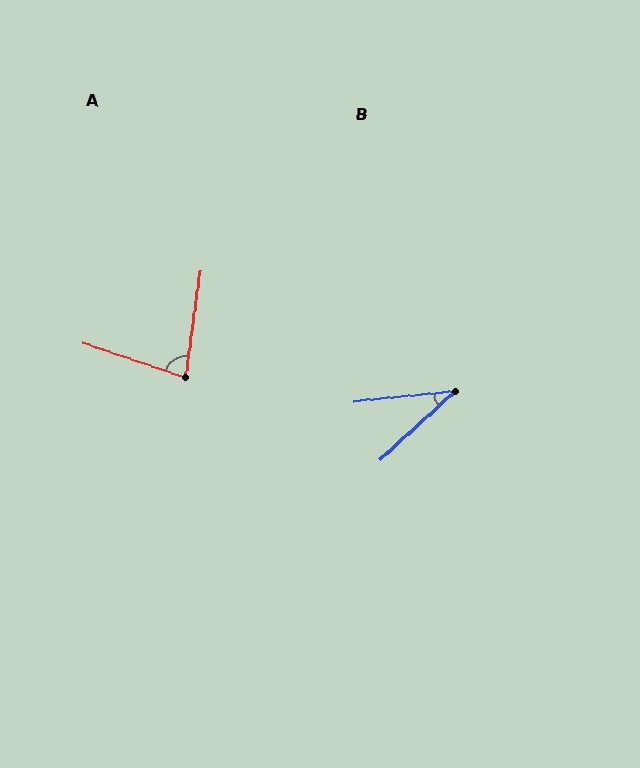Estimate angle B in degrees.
Approximately 37 degrees.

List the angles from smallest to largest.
B (37°), A (79°).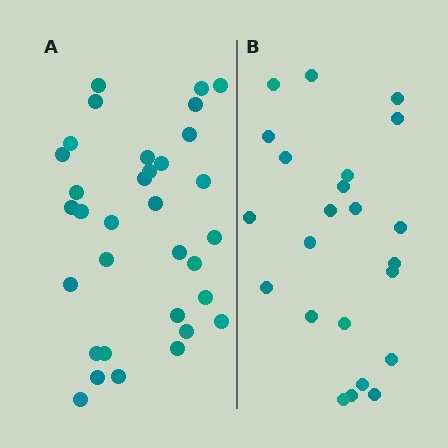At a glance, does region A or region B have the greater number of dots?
Region A (the left region) has more dots.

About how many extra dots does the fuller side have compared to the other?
Region A has roughly 10 or so more dots than region B.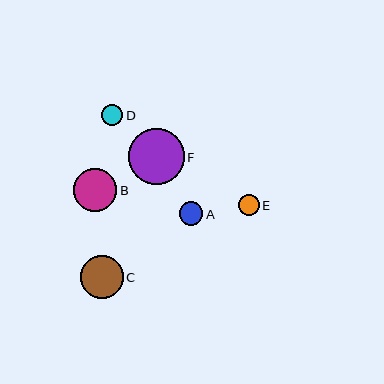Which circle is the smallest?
Circle D is the smallest with a size of approximately 21 pixels.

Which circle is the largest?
Circle F is the largest with a size of approximately 56 pixels.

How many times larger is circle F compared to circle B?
Circle F is approximately 1.3 times the size of circle B.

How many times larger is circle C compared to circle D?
Circle C is approximately 2.0 times the size of circle D.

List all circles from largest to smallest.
From largest to smallest: F, B, C, A, E, D.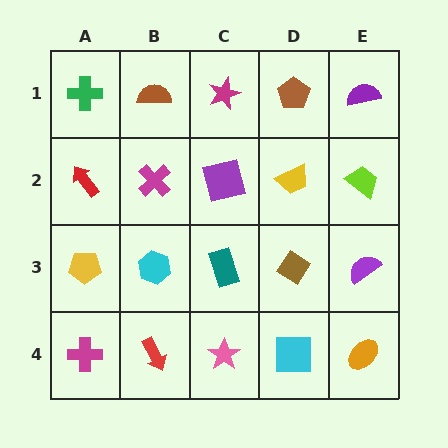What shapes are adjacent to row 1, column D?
A yellow trapezoid (row 2, column D), a magenta star (row 1, column C), a purple semicircle (row 1, column E).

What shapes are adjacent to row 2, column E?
A purple semicircle (row 1, column E), a purple semicircle (row 3, column E), a yellow trapezoid (row 2, column D).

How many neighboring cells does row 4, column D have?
3.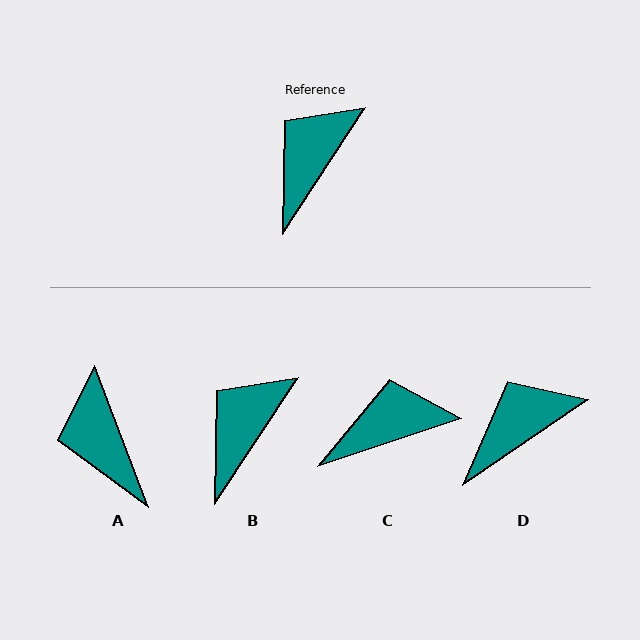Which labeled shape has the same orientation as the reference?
B.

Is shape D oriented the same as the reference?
No, it is off by about 22 degrees.